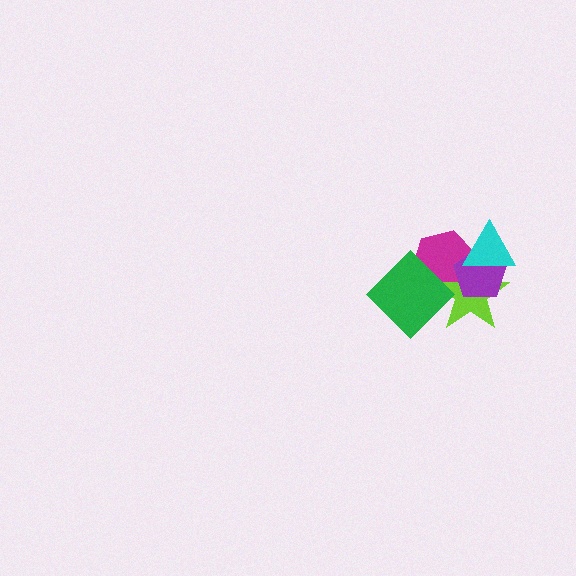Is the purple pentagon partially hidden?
Yes, it is partially covered by another shape.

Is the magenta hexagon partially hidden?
Yes, it is partially covered by another shape.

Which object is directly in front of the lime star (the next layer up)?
The purple pentagon is directly in front of the lime star.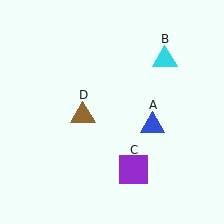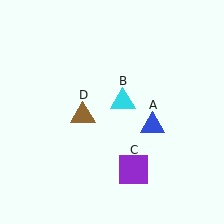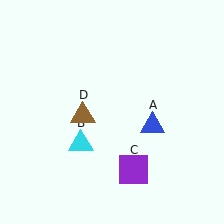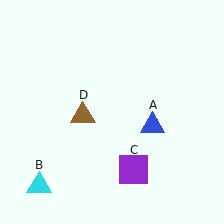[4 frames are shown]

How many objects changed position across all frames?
1 object changed position: cyan triangle (object B).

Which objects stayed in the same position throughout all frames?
Blue triangle (object A) and purple square (object C) and brown triangle (object D) remained stationary.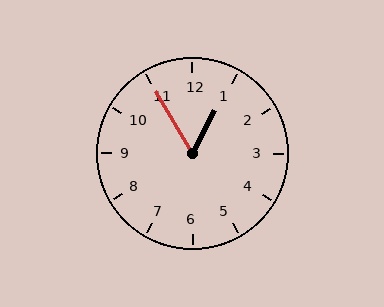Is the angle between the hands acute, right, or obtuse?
It is acute.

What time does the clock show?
12:55.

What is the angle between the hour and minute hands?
Approximately 58 degrees.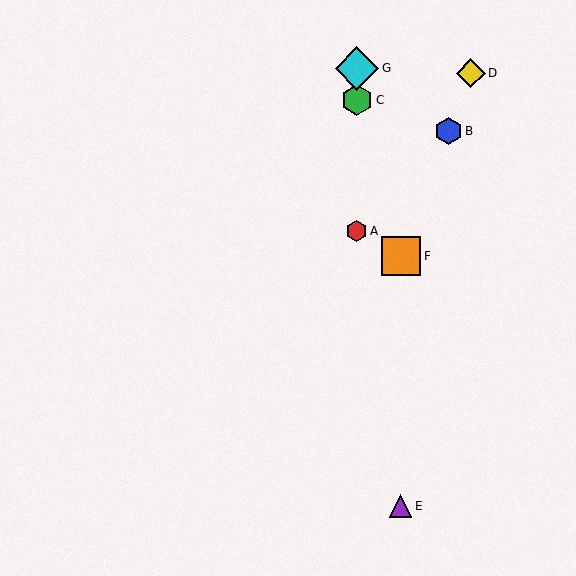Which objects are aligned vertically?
Objects A, C, G are aligned vertically.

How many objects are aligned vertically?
3 objects (A, C, G) are aligned vertically.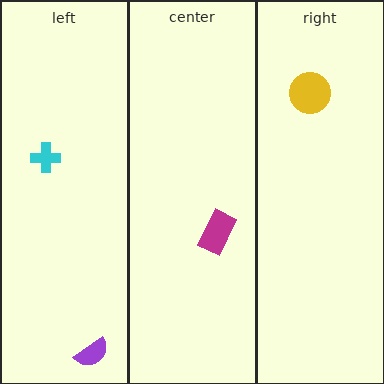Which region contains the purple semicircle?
The left region.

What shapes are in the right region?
The yellow circle.